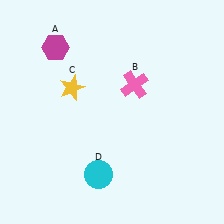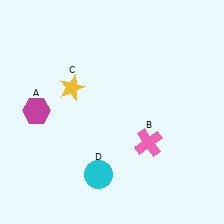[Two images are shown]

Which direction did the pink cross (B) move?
The pink cross (B) moved down.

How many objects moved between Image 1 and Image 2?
2 objects moved between the two images.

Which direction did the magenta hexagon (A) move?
The magenta hexagon (A) moved down.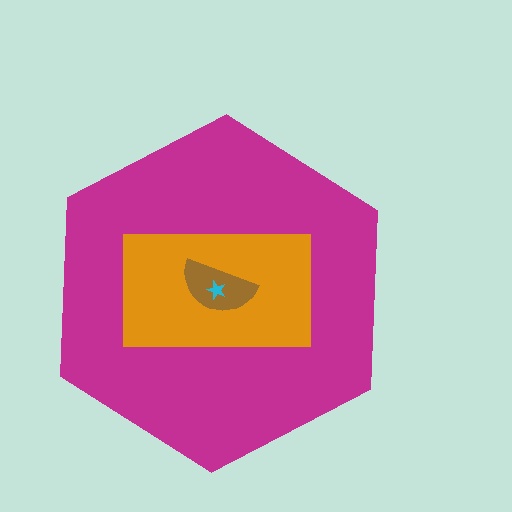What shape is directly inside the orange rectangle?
The brown semicircle.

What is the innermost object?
The cyan star.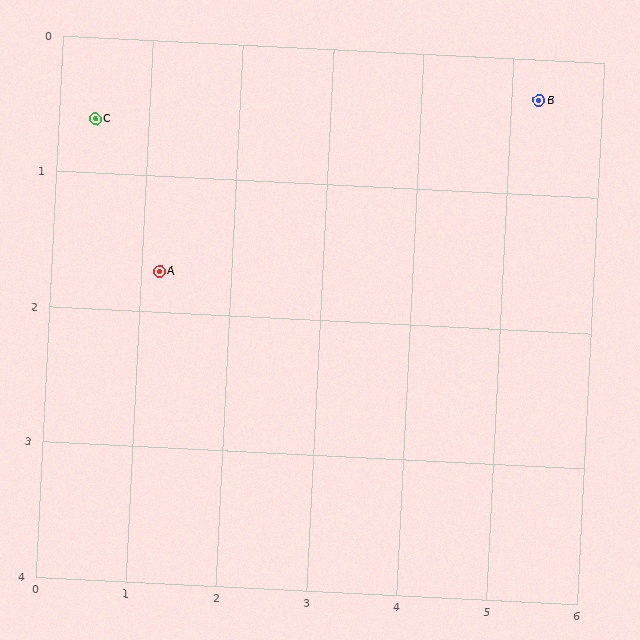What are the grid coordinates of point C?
Point C is at approximately (0.4, 0.6).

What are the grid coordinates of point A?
Point A is at approximately (1.2, 1.7).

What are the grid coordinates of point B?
Point B is at approximately (5.3, 0.3).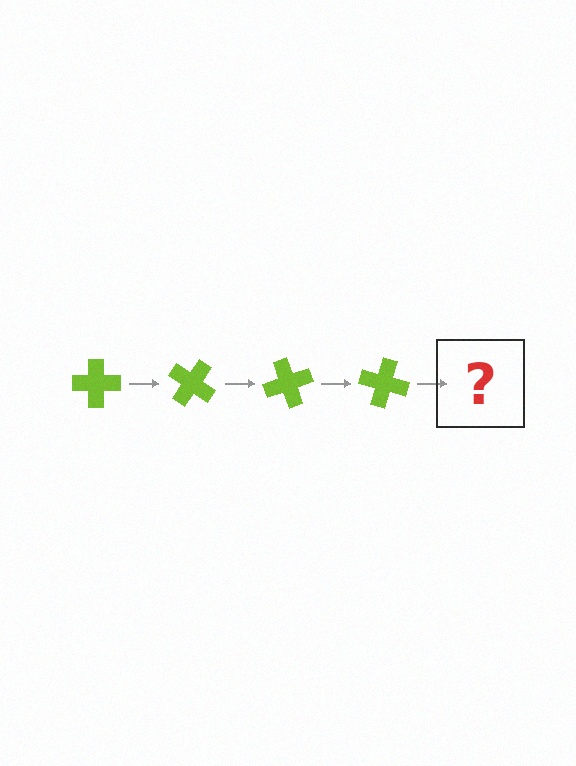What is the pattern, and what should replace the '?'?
The pattern is that the cross rotates 35 degrees each step. The '?' should be a lime cross rotated 140 degrees.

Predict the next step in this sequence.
The next step is a lime cross rotated 140 degrees.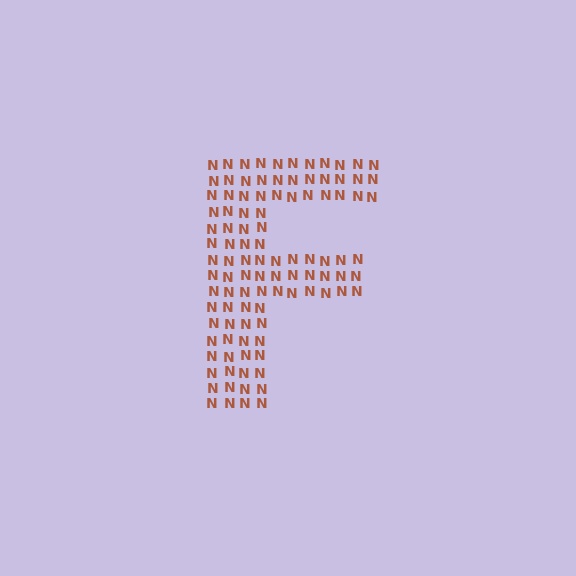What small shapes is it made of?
It is made of small letter N's.